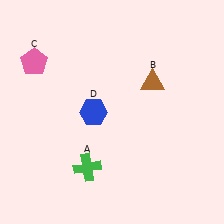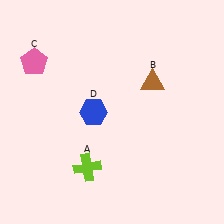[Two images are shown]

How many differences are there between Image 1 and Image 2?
There is 1 difference between the two images.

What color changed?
The cross (A) changed from green in Image 1 to lime in Image 2.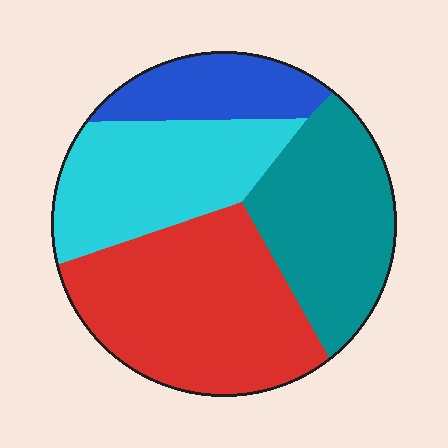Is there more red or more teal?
Red.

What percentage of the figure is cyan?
Cyan takes up about one quarter (1/4) of the figure.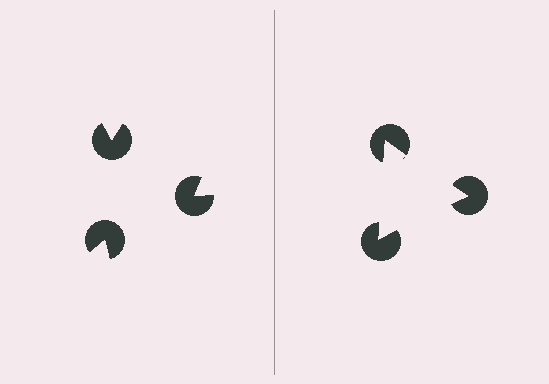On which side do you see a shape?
An illusory triangle appears on the right side. On the left side the wedge cuts are rotated, so no coherent shape forms.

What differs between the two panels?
The pac-man discs are positioned identically on both sides; only the wedge orientations differ. On the right they align to a triangle; on the left they are misaligned.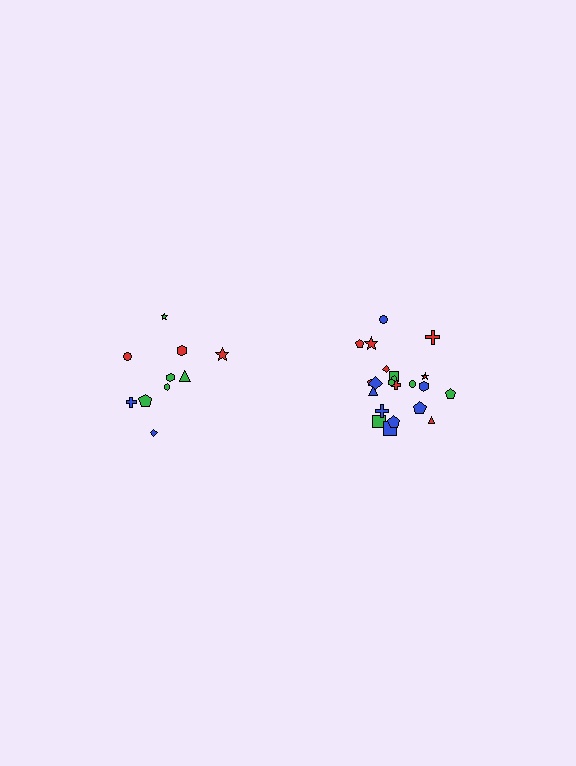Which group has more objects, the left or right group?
The right group.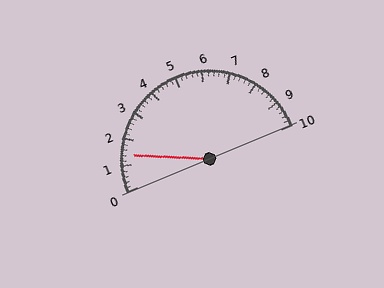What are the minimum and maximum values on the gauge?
The gauge ranges from 0 to 10.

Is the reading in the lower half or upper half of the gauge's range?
The reading is in the lower half of the range (0 to 10).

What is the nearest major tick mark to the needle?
The nearest major tick mark is 1.